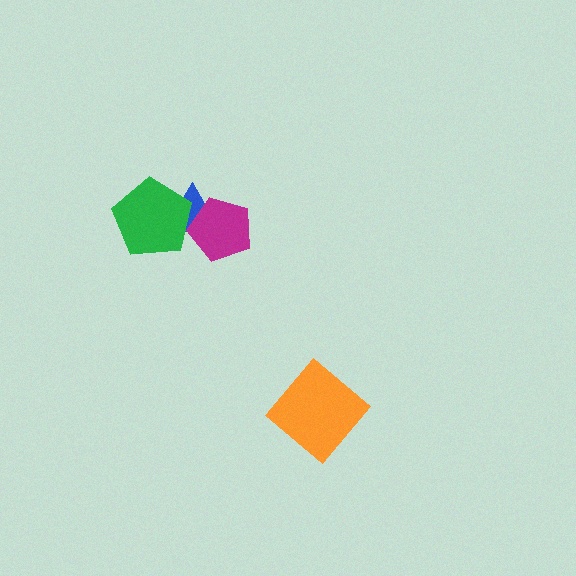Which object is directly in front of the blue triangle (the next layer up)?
The green pentagon is directly in front of the blue triangle.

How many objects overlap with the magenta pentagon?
1 object overlaps with the magenta pentagon.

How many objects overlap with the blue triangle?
2 objects overlap with the blue triangle.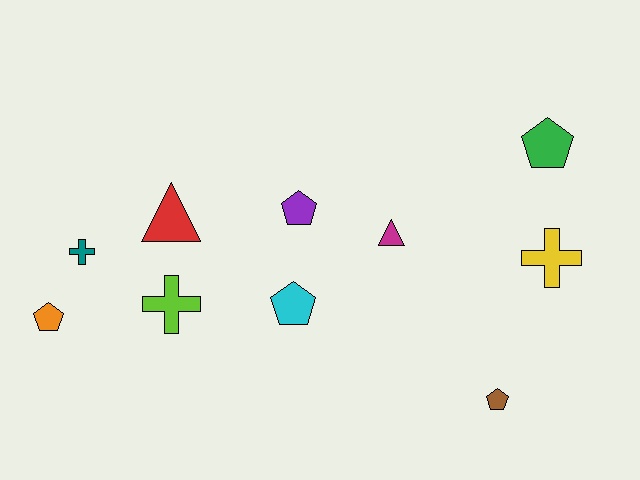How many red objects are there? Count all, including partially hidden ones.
There is 1 red object.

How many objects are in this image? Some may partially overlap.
There are 10 objects.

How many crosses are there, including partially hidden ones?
There are 3 crosses.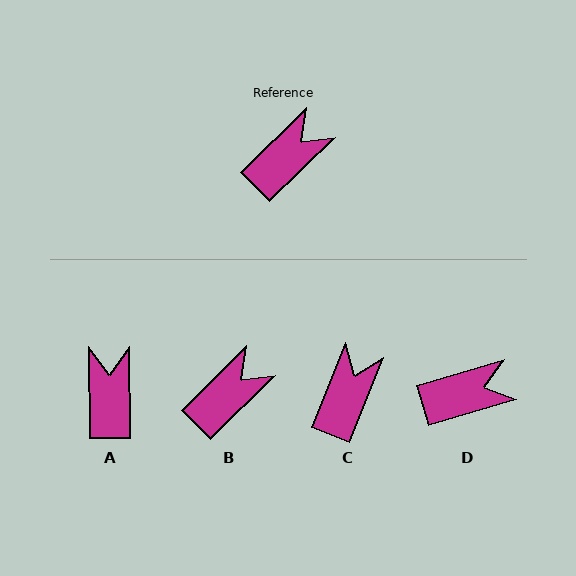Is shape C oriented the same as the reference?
No, it is off by about 24 degrees.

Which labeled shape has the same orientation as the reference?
B.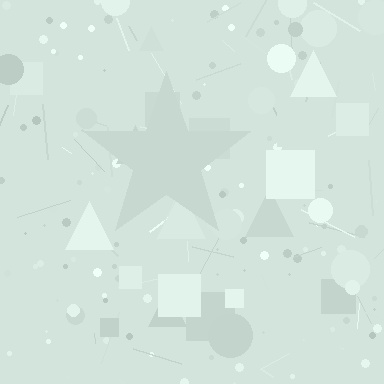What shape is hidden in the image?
A star is hidden in the image.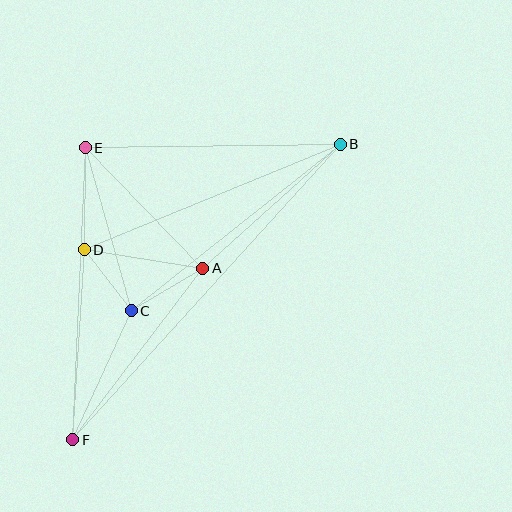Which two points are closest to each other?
Points C and D are closest to each other.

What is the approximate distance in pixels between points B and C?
The distance between B and C is approximately 267 pixels.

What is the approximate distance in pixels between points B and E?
The distance between B and E is approximately 255 pixels.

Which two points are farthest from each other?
Points B and F are farthest from each other.